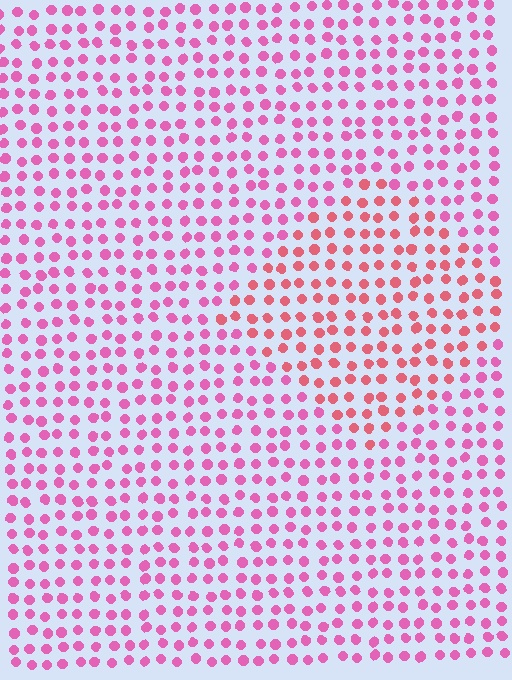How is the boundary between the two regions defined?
The boundary is defined purely by a slight shift in hue (about 29 degrees). Spacing, size, and orientation are identical on both sides.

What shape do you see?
I see a diamond.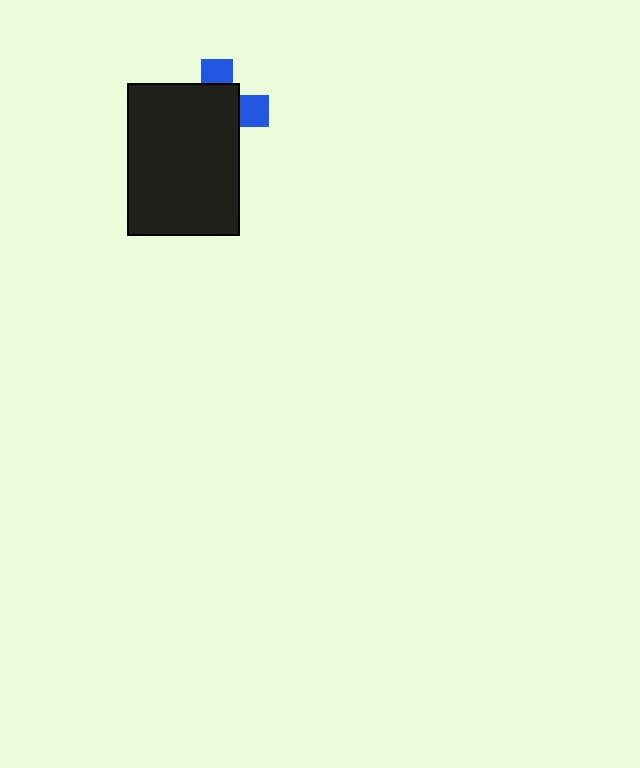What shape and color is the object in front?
The object in front is a black rectangle.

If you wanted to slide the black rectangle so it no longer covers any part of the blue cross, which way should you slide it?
Slide it toward the lower-left — that is the most direct way to separate the two shapes.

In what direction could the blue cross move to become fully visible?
The blue cross could move toward the upper-right. That would shift it out from behind the black rectangle entirely.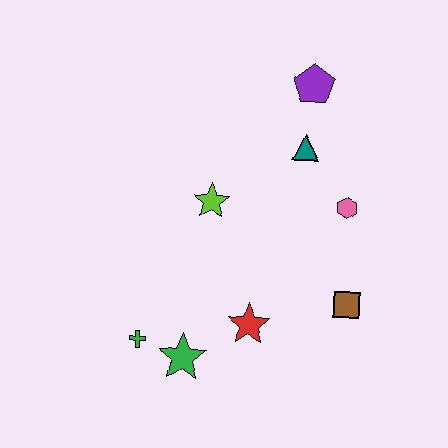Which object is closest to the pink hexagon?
The teal triangle is closest to the pink hexagon.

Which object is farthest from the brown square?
The purple pentagon is farthest from the brown square.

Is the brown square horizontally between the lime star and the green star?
No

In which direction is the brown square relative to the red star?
The brown square is to the right of the red star.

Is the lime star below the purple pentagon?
Yes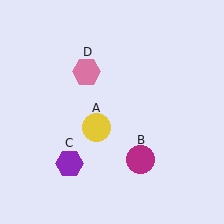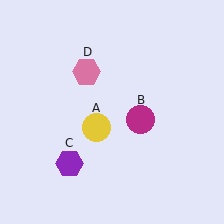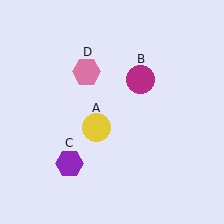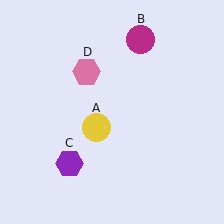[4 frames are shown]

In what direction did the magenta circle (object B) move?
The magenta circle (object B) moved up.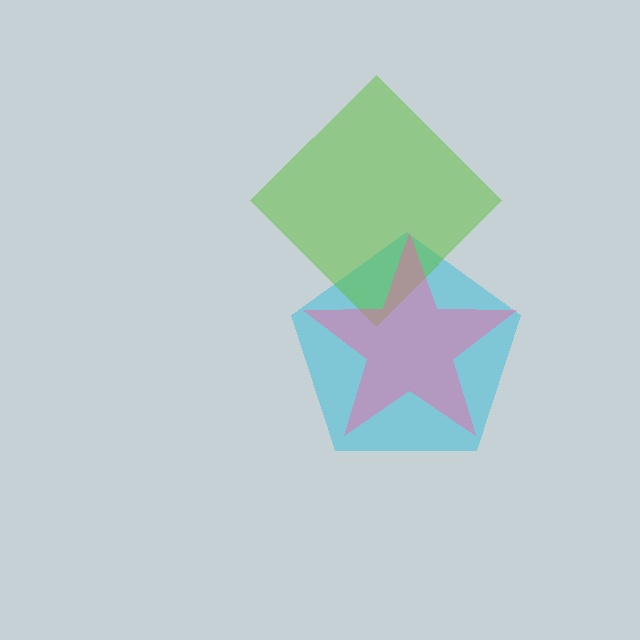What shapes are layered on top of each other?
The layered shapes are: a cyan pentagon, a lime diamond, a pink star.